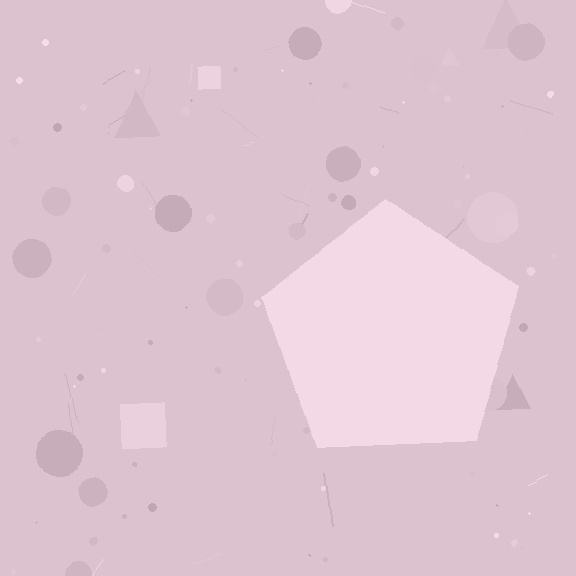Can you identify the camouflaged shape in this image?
The camouflaged shape is a pentagon.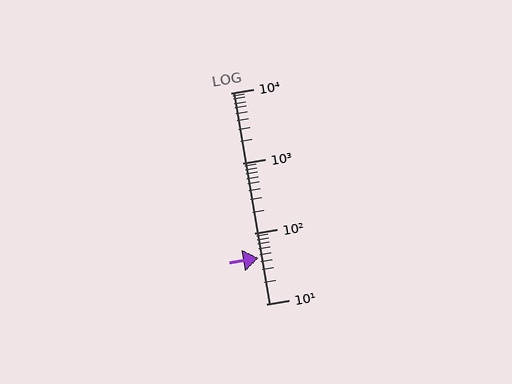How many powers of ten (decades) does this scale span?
The scale spans 3 decades, from 10 to 10000.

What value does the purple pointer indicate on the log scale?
The pointer indicates approximately 45.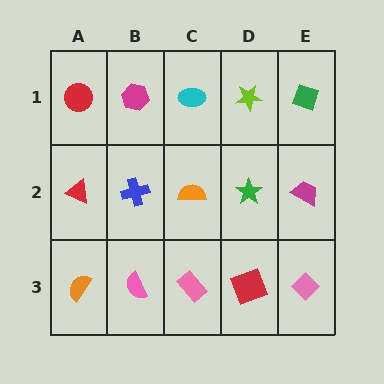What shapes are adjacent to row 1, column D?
A green star (row 2, column D), a cyan ellipse (row 1, column C), a green diamond (row 1, column E).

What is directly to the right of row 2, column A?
A blue cross.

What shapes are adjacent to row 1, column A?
A red triangle (row 2, column A), a magenta hexagon (row 1, column B).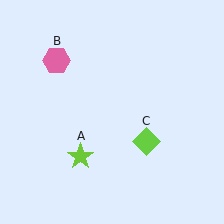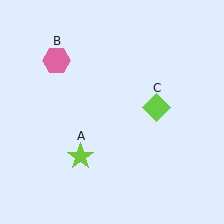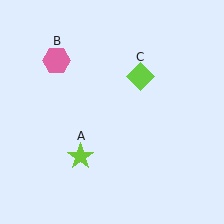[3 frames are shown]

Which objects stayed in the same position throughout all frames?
Lime star (object A) and pink hexagon (object B) remained stationary.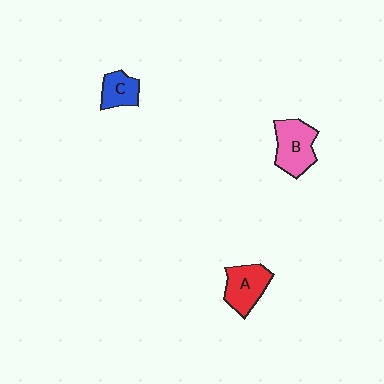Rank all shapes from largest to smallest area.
From largest to smallest: B (pink), A (red), C (blue).